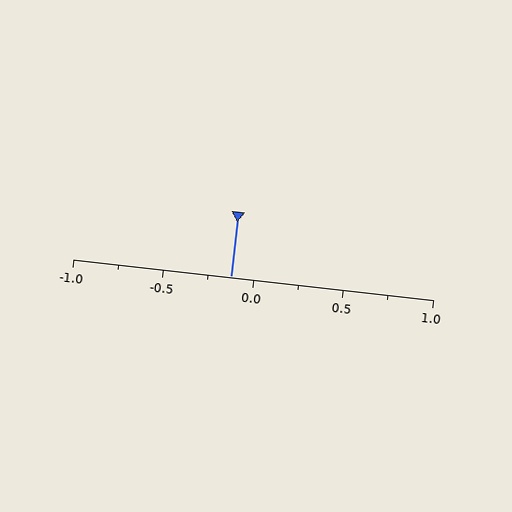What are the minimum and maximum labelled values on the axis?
The axis runs from -1.0 to 1.0.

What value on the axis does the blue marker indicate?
The marker indicates approximately -0.12.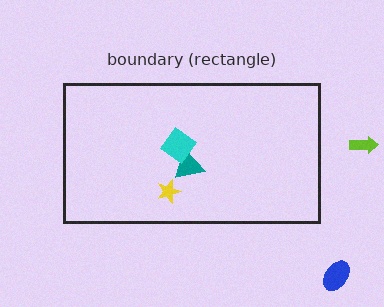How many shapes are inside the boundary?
3 inside, 2 outside.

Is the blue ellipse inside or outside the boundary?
Outside.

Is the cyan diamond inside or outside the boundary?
Inside.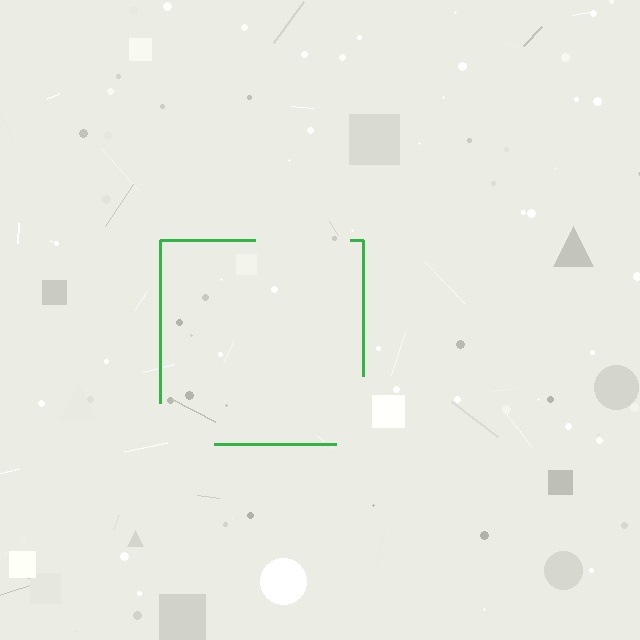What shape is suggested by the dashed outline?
The dashed outline suggests a square.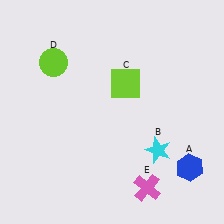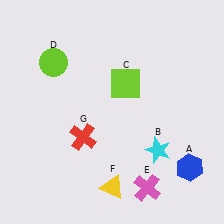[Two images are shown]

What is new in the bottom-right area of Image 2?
A yellow triangle (F) was added in the bottom-right area of Image 2.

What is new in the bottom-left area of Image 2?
A red cross (G) was added in the bottom-left area of Image 2.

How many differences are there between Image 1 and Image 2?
There are 2 differences between the two images.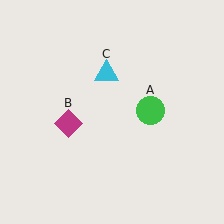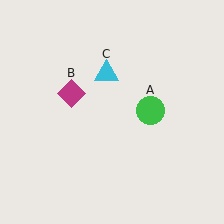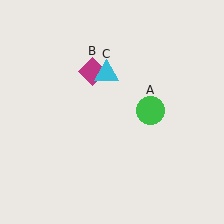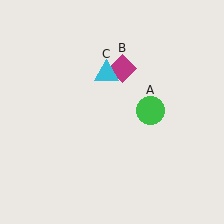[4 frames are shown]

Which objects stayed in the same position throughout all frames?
Green circle (object A) and cyan triangle (object C) remained stationary.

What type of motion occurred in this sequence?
The magenta diamond (object B) rotated clockwise around the center of the scene.